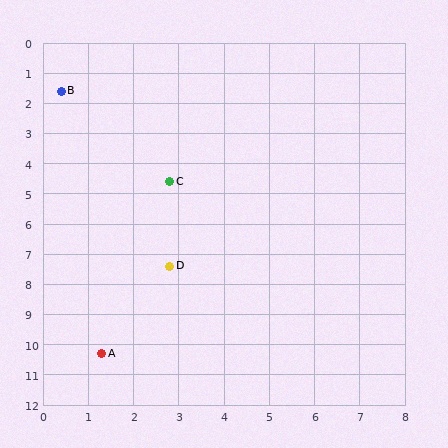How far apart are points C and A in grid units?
Points C and A are about 5.9 grid units apart.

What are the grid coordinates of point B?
Point B is at approximately (0.4, 1.6).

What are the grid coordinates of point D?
Point D is at approximately (2.8, 7.4).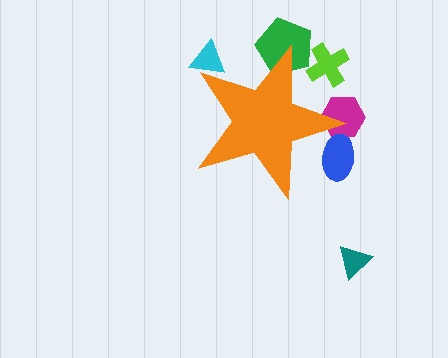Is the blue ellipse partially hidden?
Yes, the blue ellipse is partially hidden behind the orange star.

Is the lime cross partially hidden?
Yes, the lime cross is partially hidden behind the orange star.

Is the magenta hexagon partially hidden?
Yes, the magenta hexagon is partially hidden behind the orange star.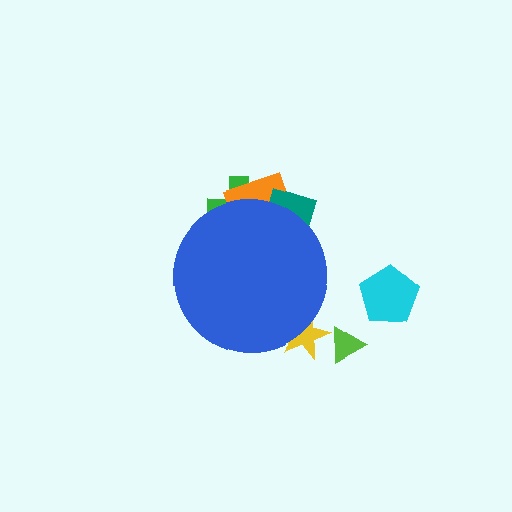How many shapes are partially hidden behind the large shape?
4 shapes are partially hidden.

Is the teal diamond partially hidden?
Yes, the teal diamond is partially hidden behind the blue circle.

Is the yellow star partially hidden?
Yes, the yellow star is partially hidden behind the blue circle.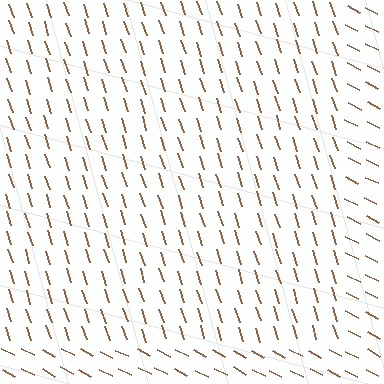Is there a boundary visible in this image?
Yes, there is a texture boundary formed by a change in line orientation.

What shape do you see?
I see a rectangle.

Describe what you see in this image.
The image is filled with small brown line segments. A rectangle region in the image has lines oriented differently from the surrounding lines, creating a visible texture boundary.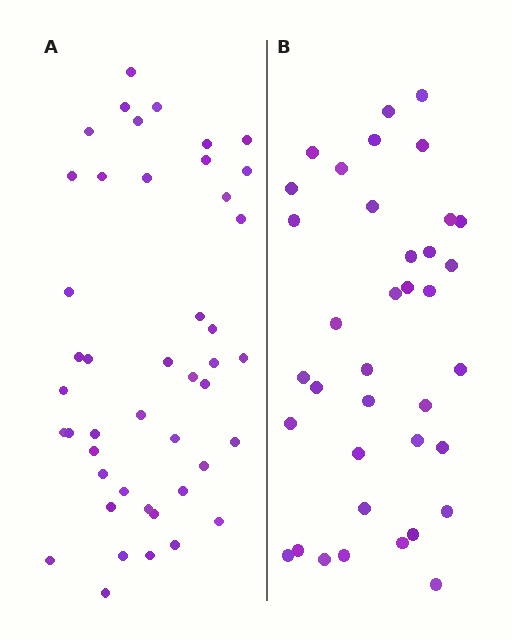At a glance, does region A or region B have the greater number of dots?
Region A (the left region) has more dots.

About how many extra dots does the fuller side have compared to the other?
Region A has roughly 8 or so more dots than region B.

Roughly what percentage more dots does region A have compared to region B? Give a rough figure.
About 20% more.